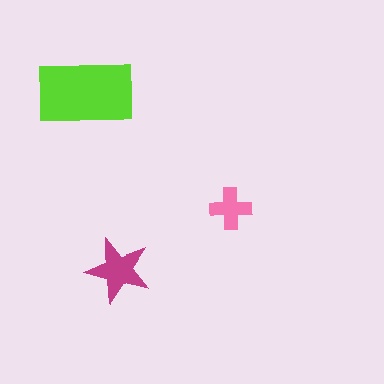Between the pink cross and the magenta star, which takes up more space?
The magenta star.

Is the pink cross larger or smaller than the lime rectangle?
Smaller.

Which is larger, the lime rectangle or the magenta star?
The lime rectangle.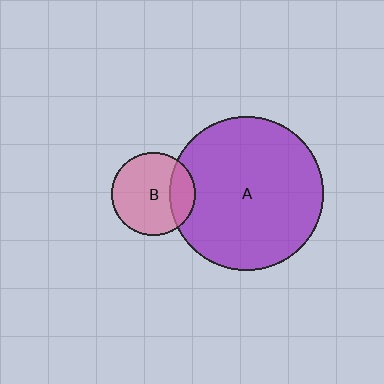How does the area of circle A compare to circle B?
Approximately 3.4 times.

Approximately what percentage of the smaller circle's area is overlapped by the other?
Approximately 20%.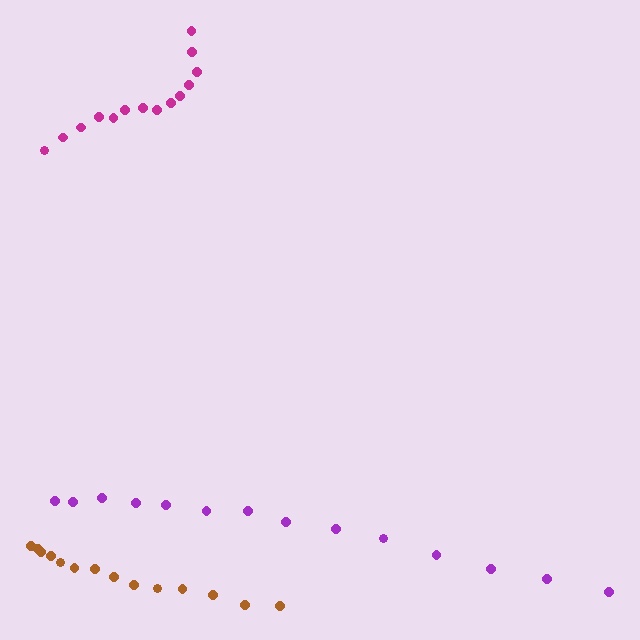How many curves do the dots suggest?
There are 3 distinct paths.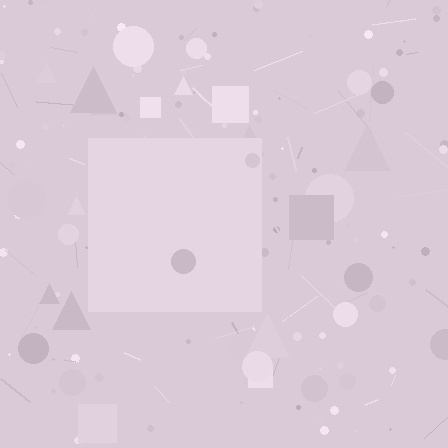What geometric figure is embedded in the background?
A square is embedded in the background.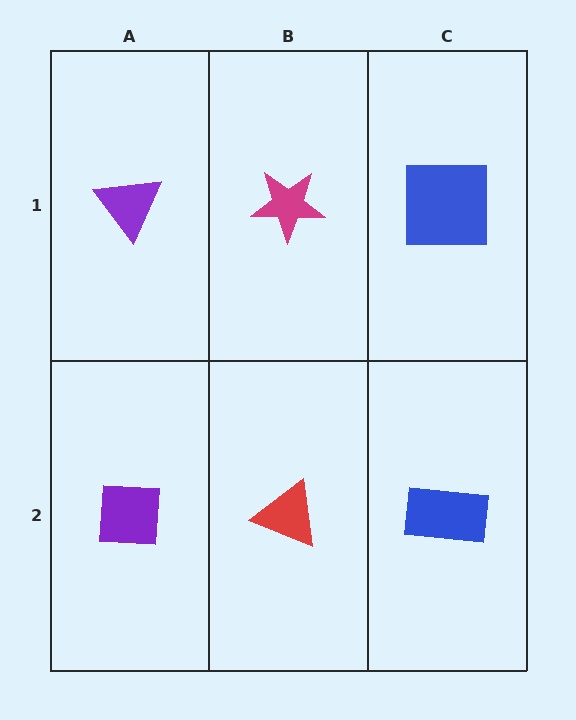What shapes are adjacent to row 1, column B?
A red triangle (row 2, column B), a purple triangle (row 1, column A), a blue square (row 1, column C).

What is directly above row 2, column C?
A blue square.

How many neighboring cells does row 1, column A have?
2.